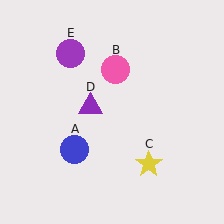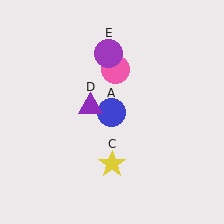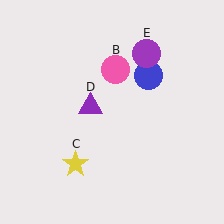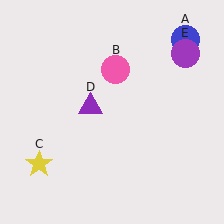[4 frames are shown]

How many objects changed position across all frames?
3 objects changed position: blue circle (object A), yellow star (object C), purple circle (object E).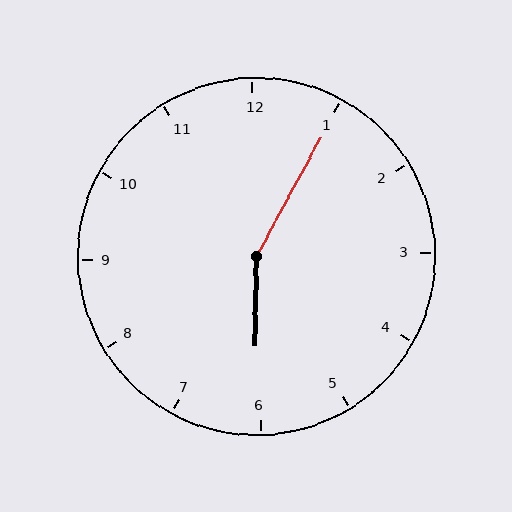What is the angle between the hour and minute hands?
Approximately 152 degrees.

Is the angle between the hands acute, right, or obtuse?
It is obtuse.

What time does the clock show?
6:05.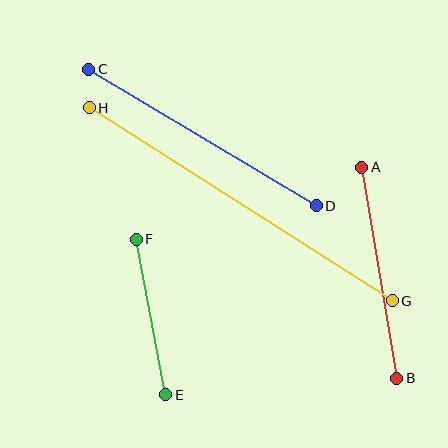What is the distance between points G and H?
The distance is approximately 359 pixels.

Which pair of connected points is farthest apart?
Points G and H are farthest apart.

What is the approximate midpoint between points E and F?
The midpoint is at approximately (151, 317) pixels.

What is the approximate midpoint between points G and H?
The midpoint is at approximately (241, 204) pixels.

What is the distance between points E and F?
The distance is approximately 159 pixels.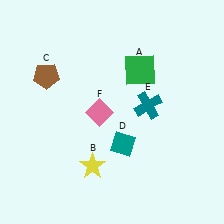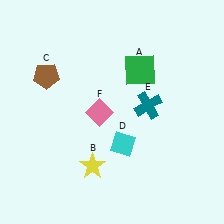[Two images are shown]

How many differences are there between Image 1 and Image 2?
There is 1 difference between the two images.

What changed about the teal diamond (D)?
In Image 1, D is teal. In Image 2, it changed to cyan.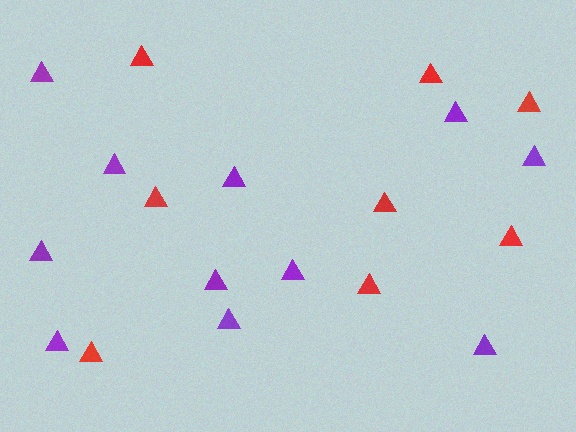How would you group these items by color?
There are 2 groups: one group of red triangles (8) and one group of purple triangles (11).